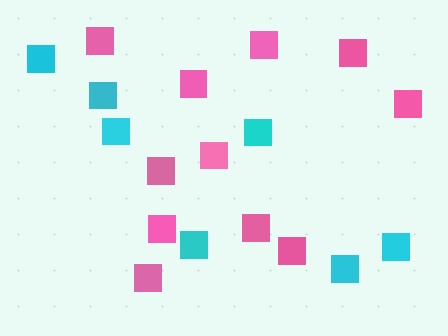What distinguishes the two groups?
There are 2 groups: one group of pink squares (11) and one group of cyan squares (7).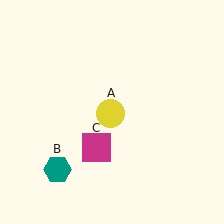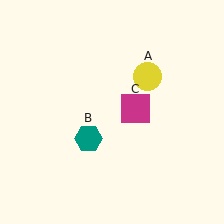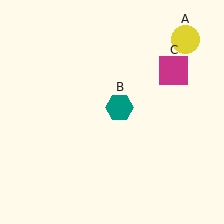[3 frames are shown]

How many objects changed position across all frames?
3 objects changed position: yellow circle (object A), teal hexagon (object B), magenta square (object C).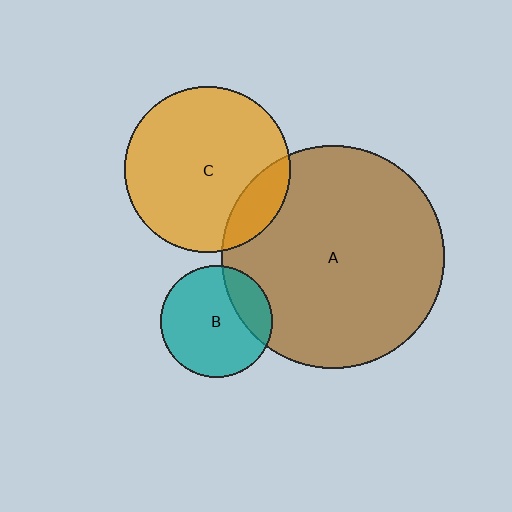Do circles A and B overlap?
Yes.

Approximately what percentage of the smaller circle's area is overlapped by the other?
Approximately 20%.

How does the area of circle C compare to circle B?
Approximately 2.2 times.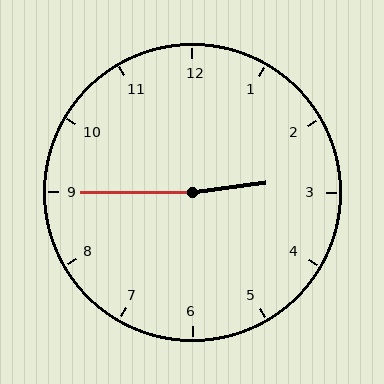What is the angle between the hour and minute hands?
Approximately 172 degrees.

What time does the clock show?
2:45.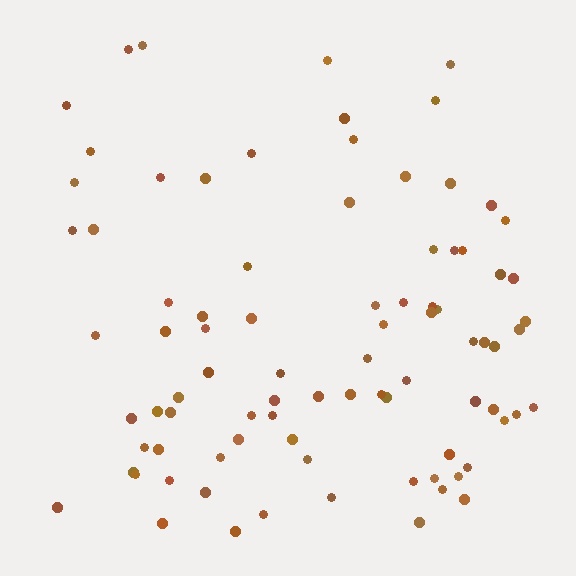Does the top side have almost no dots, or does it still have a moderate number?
Still a moderate number, just noticeably fewer than the bottom.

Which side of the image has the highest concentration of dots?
The bottom.